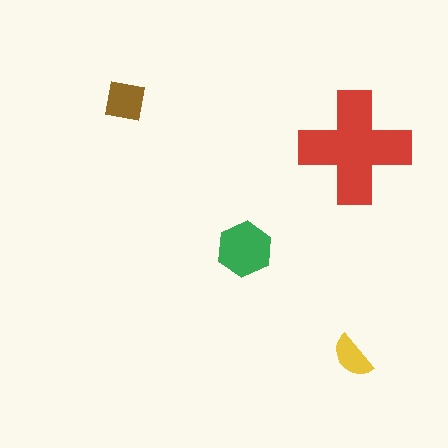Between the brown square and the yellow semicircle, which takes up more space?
The brown square.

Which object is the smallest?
The yellow semicircle.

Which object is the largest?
The red cross.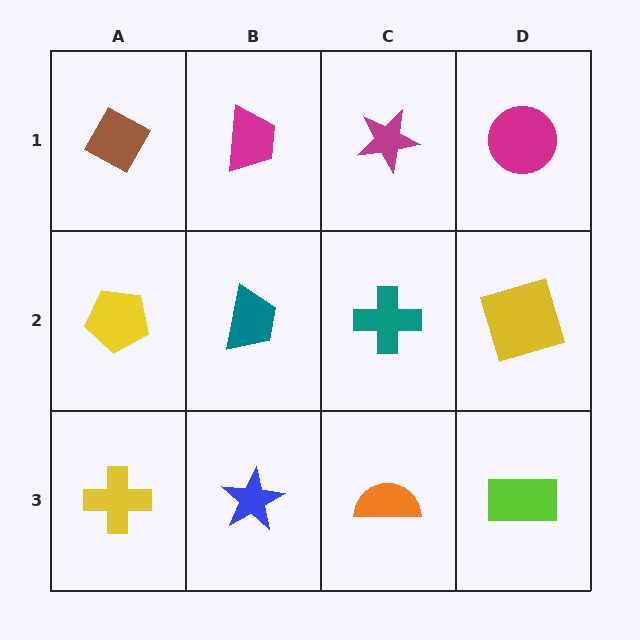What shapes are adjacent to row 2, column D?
A magenta circle (row 1, column D), a lime rectangle (row 3, column D), a teal cross (row 2, column C).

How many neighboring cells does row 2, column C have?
4.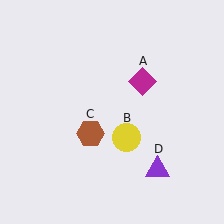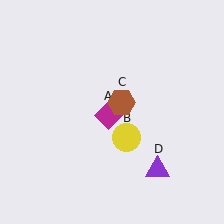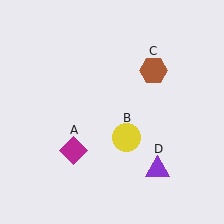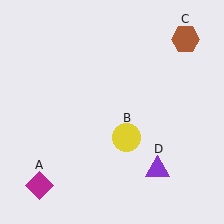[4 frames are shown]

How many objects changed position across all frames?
2 objects changed position: magenta diamond (object A), brown hexagon (object C).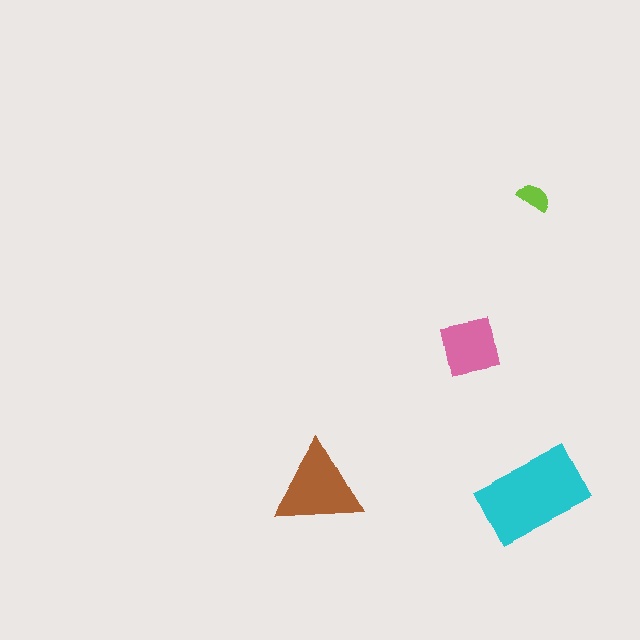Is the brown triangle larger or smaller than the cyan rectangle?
Smaller.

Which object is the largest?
The cyan rectangle.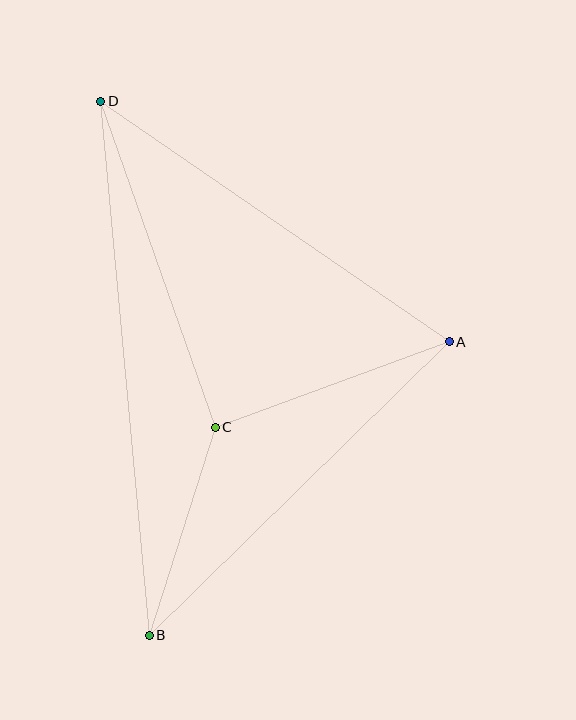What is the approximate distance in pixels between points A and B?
The distance between A and B is approximately 420 pixels.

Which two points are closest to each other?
Points B and C are closest to each other.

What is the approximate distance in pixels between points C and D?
The distance between C and D is approximately 346 pixels.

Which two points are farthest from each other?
Points B and D are farthest from each other.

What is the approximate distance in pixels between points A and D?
The distance between A and D is approximately 424 pixels.